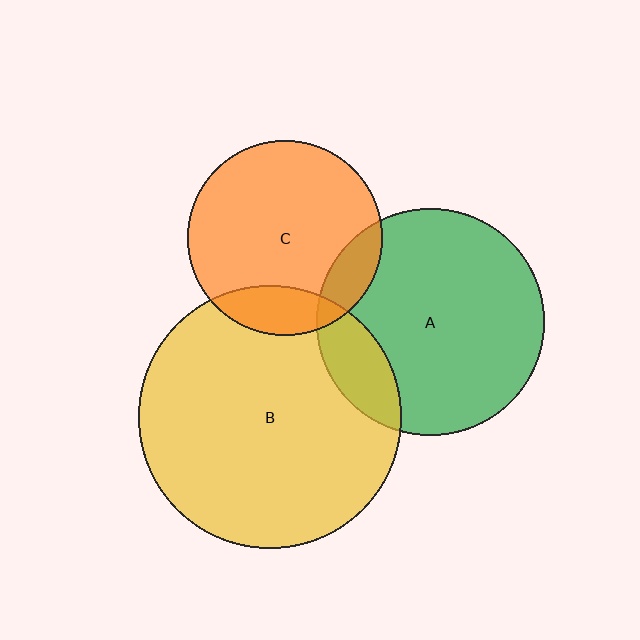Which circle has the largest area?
Circle B (yellow).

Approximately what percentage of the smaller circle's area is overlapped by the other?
Approximately 15%.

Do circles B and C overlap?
Yes.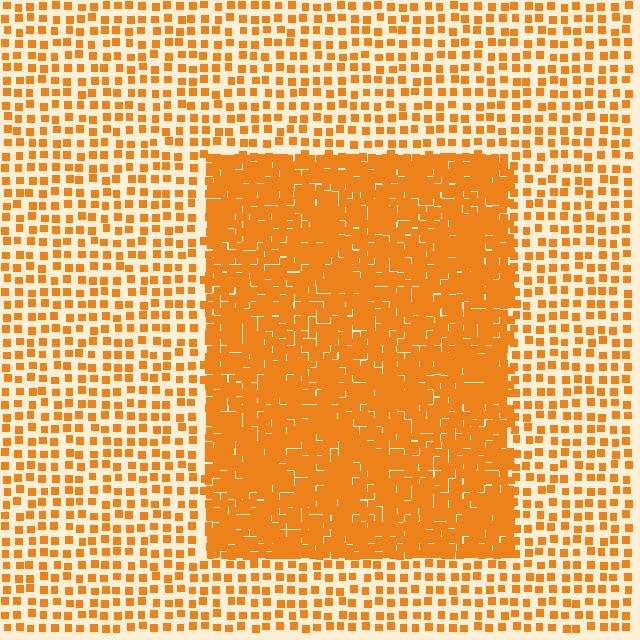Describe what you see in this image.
The image contains small orange elements arranged at two different densities. A rectangle-shaped region is visible where the elements are more densely packed than the surrounding area.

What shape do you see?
I see a rectangle.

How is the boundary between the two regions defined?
The boundary is defined by a change in element density (approximately 2.9x ratio). All elements are the same color, size, and shape.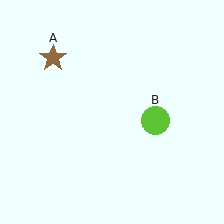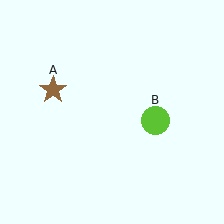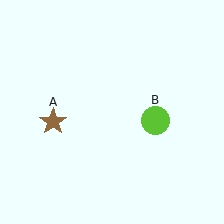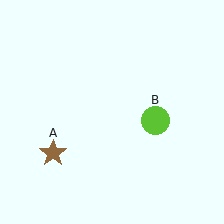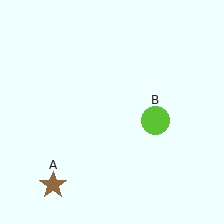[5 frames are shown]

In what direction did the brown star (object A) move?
The brown star (object A) moved down.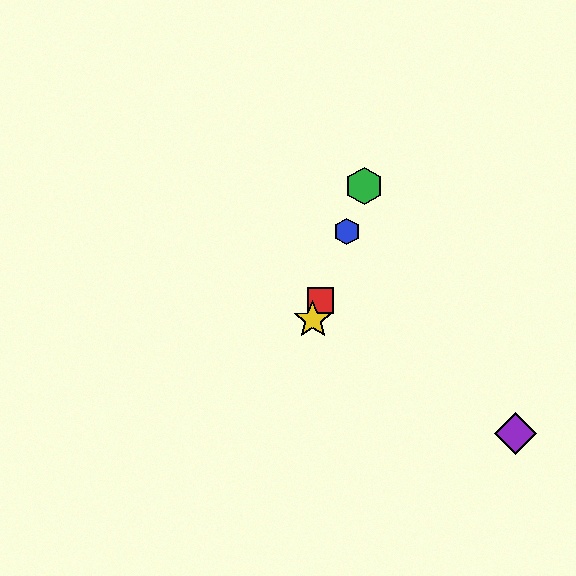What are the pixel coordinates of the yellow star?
The yellow star is at (313, 320).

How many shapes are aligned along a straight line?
4 shapes (the red square, the blue hexagon, the green hexagon, the yellow star) are aligned along a straight line.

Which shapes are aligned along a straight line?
The red square, the blue hexagon, the green hexagon, the yellow star are aligned along a straight line.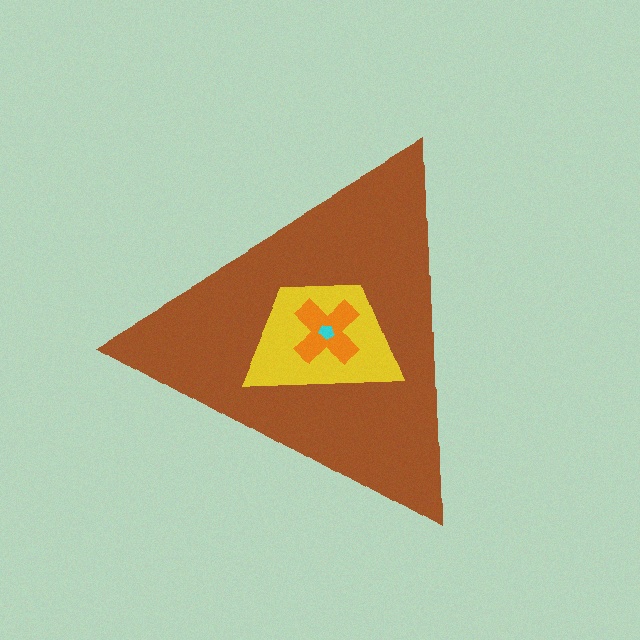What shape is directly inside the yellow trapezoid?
The orange cross.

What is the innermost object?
The cyan pentagon.